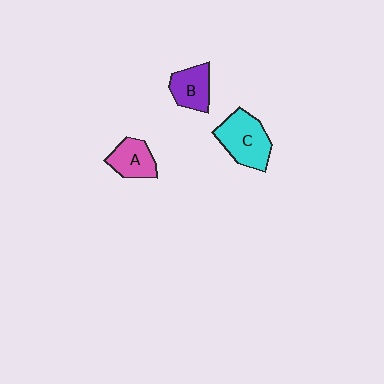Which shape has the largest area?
Shape C (cyan).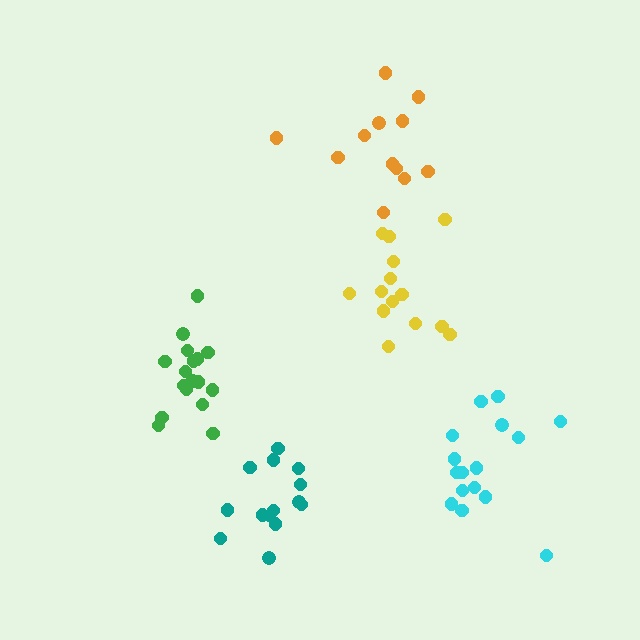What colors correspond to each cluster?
The clusters are colored: teal, orange, cyan, green, yellow.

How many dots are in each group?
Group 1: 14 dots, Group 2: 12 dots, Group 3: 16 dots, Group 4: 18 dots, Group 5: 14 dots (74 total).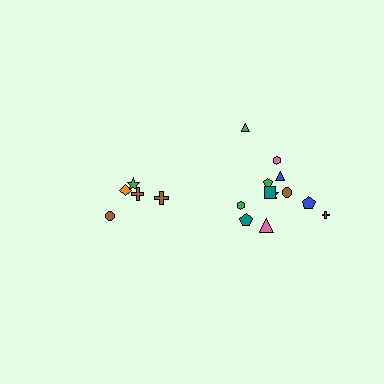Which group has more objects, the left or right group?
The right group.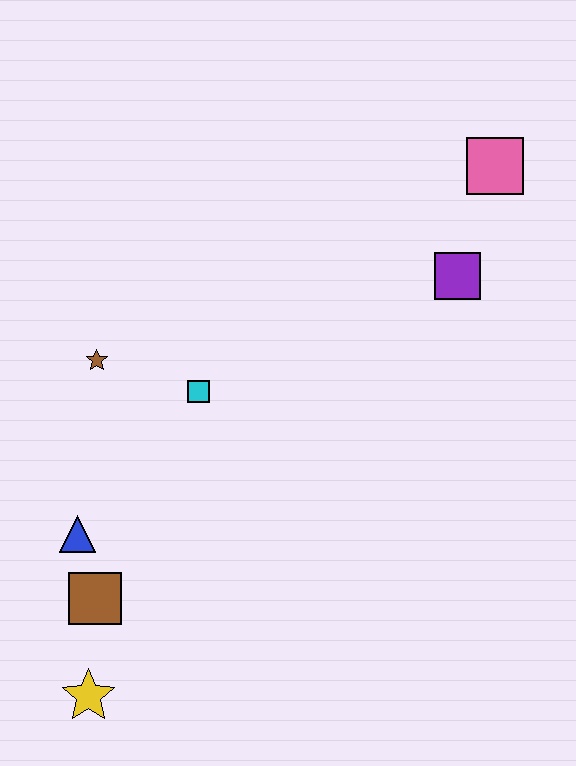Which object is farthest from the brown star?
The pink square is farthest from the brown star.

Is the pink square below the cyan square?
No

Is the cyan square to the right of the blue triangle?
Yes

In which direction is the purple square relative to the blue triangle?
The purple square is to the right of the blue triangle.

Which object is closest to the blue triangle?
The brown square is closest to the blue triangle.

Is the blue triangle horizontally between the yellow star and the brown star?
No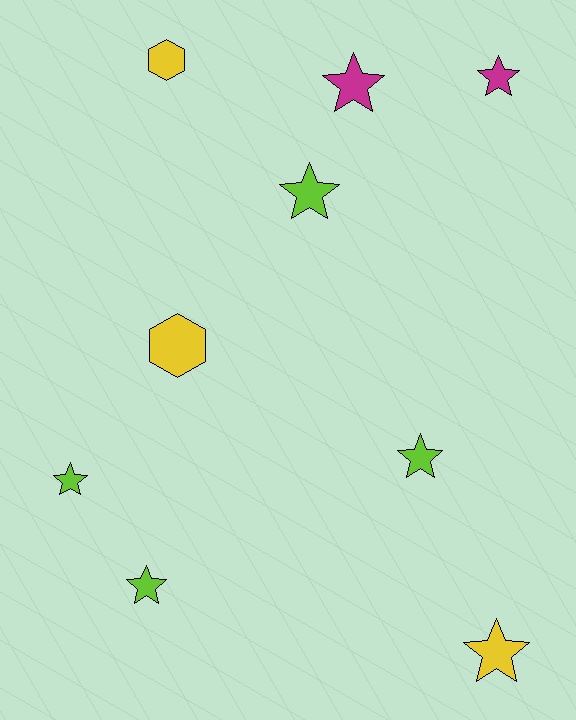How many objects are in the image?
There are 9 objects.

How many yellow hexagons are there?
There are 2 yellow hexagons.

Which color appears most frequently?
Lime, with 4 objects.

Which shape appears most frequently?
Star, with 7 objects.